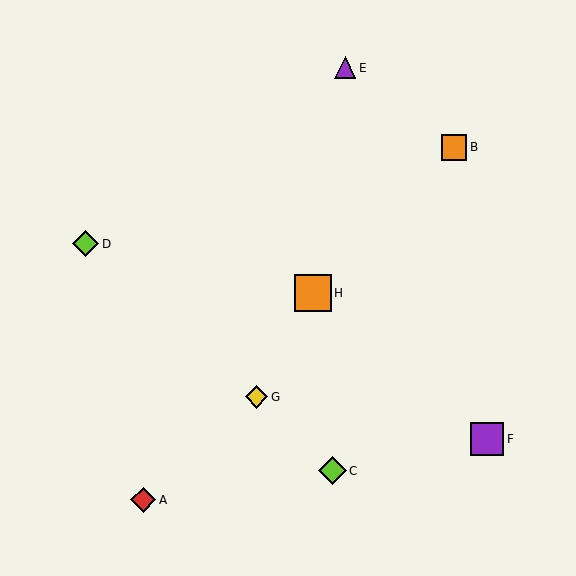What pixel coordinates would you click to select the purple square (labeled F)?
Click at (487, 439) to select the purple square F.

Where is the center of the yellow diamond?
The center of the yellow diamond is at (257, 397).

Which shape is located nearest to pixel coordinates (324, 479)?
The lime diamond (labeled C) at (332, 471) is nearest to that location.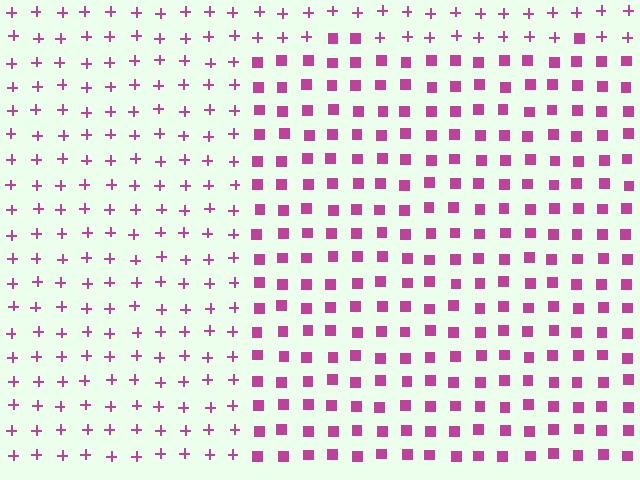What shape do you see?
I see a rectangle.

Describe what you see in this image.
The image is filled with small magenta elements arranged in a uniform grid. A rectangle-shaped region contains squares, while the surrounding area contains plus signs. The boundary is defined purely by the change in element shape.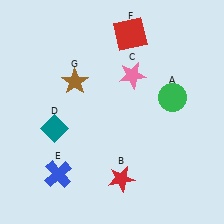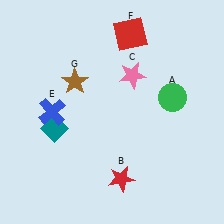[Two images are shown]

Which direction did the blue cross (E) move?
The blue cross (E) moved up.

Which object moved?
The blue cross (E) moved up.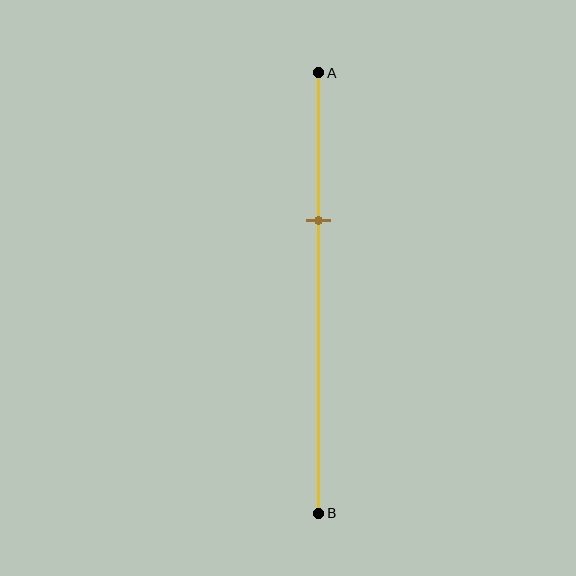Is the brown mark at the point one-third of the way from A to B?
Yes, the mark is approximately at the one-third point.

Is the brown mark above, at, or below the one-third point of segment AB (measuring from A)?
The brown mark is approximately at the one-third point of segment AB.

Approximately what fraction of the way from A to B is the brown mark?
The brown mark is approximately 35% of the way from A to B.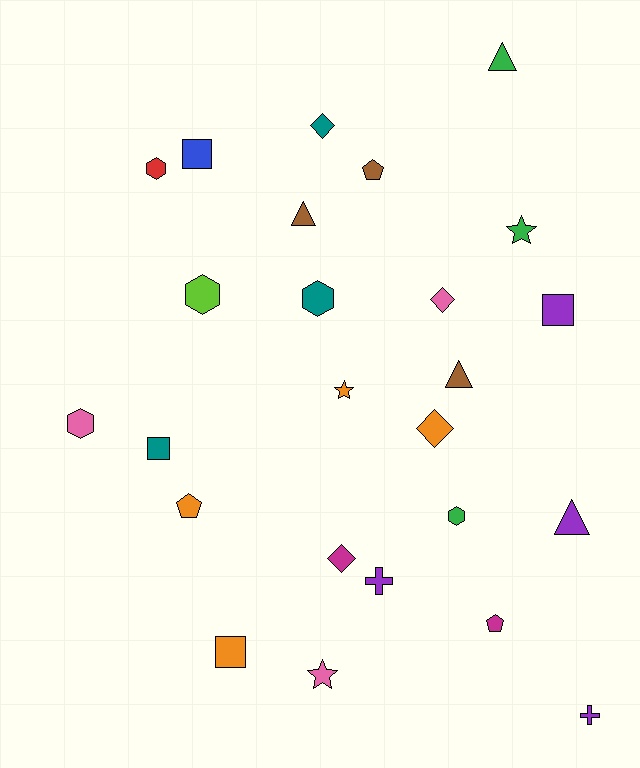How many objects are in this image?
There are 25 objects.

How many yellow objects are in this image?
There are no yellow objects.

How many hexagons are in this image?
There are 5 hexagons.